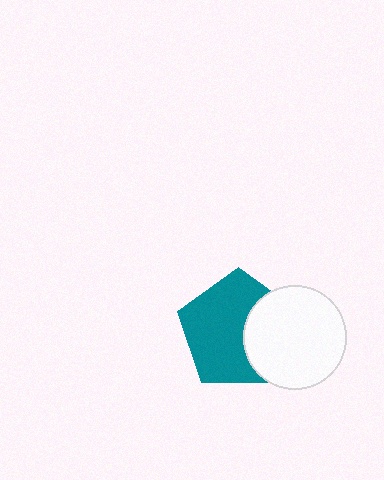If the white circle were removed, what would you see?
You would see the complete teal pentagon.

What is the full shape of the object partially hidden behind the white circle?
The partially hidden object is a teal pentagon.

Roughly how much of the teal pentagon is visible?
Most of it is visible (roughly 65%).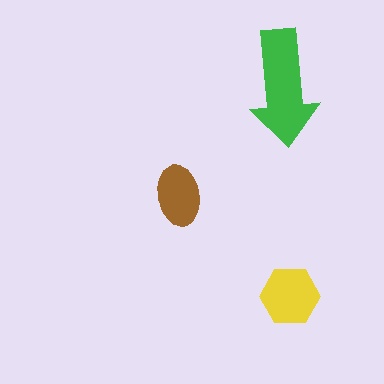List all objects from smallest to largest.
The brown ellipse, the yellow hexagon, the green arrow.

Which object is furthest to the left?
The brown ellipse is leftmost.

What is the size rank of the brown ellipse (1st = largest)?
3rd.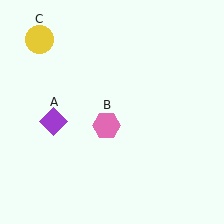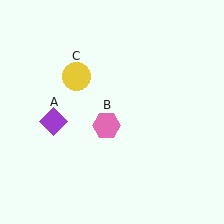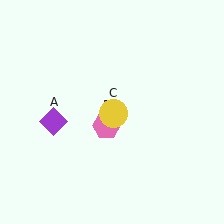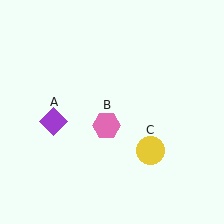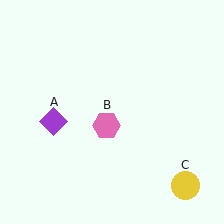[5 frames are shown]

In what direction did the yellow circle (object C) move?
The yellow circle (object C) moved down and to the right.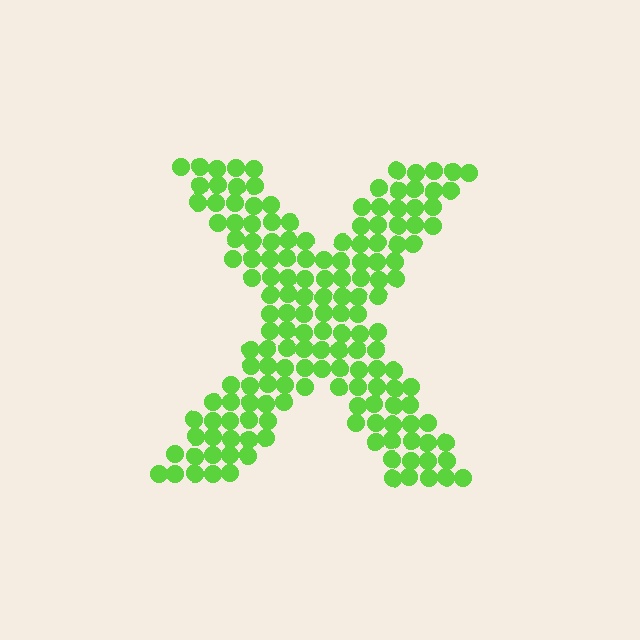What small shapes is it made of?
It is made of small circles.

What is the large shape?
The large shape is the letter X.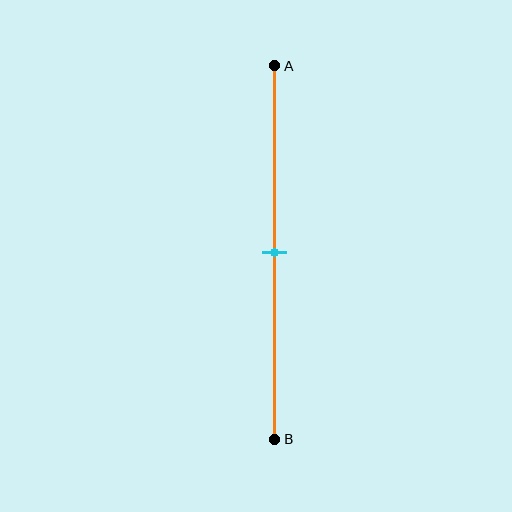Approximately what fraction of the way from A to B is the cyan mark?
The cyan mark is approximately 50% of the way from A to B.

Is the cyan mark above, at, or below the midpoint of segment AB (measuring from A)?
The cyan mark is approximately at the midpoint of segment AB.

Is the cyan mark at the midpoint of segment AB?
Yes, the mark is approximately at the midpoint.